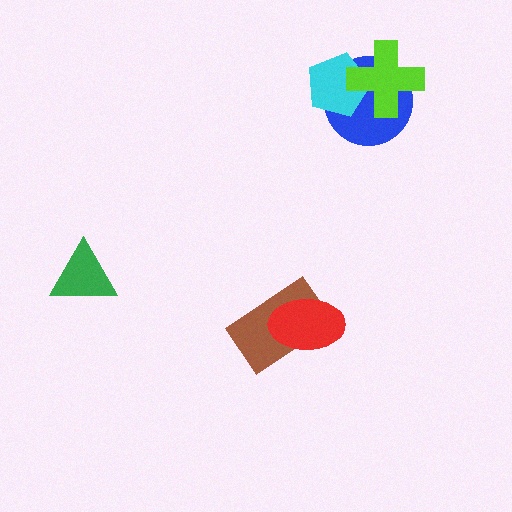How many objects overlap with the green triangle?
0 objects overlap with the green triangle.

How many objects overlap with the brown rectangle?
1 object overlaps with the brown rectangle.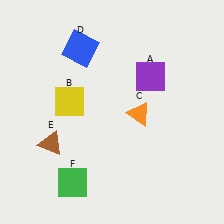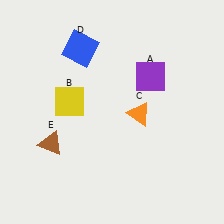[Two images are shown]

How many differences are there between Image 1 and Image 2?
There is 1 difference between the two images.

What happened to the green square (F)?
The green square (F) was removed in Image 2. It was in the bottom-left area of Image 1.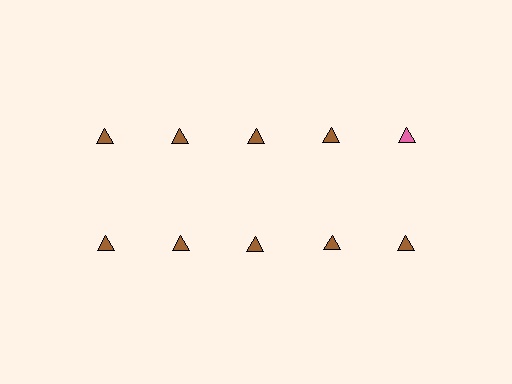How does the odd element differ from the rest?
It has a different color: pink instead of brown.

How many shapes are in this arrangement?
There are 10 shapes arranged in a grid pattern.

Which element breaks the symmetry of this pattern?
The pink triangle in the top row, rightmost column breaks the symmetry. All other shapes are brown triangles.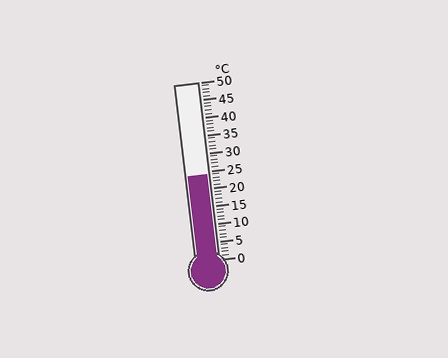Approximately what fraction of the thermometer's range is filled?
The thermometer is filled to approximately 50% of its range.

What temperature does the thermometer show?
The thermometer shows approximately 24°C.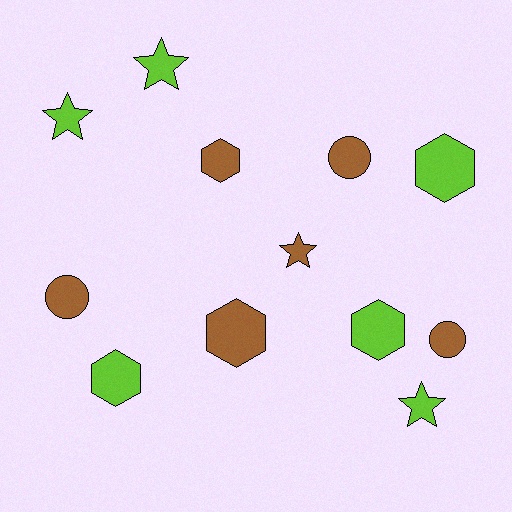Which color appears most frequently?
Brown, with 6 objects.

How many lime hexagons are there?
There are 3 lime hexagons.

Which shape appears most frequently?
Hexagon, with 5 objects.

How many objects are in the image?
There are 12 objects.